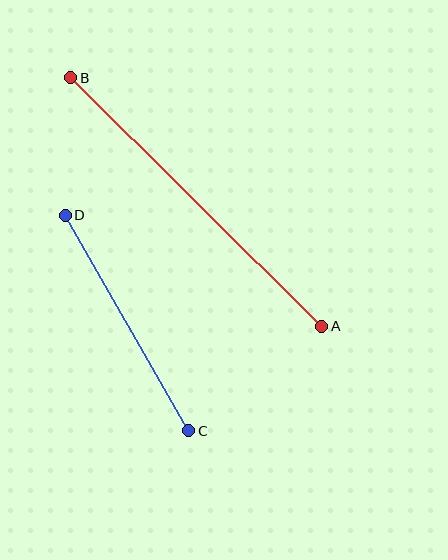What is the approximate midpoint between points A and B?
The midpoint is at approximately (196, 202) pixels.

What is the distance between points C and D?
The distance is approximately 248 pixels.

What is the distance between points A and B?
The distance is approximately 353 pixels.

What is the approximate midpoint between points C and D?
The midpoint is at approximately (127, 323) pixels.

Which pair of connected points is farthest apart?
Points A and B are farthest apart.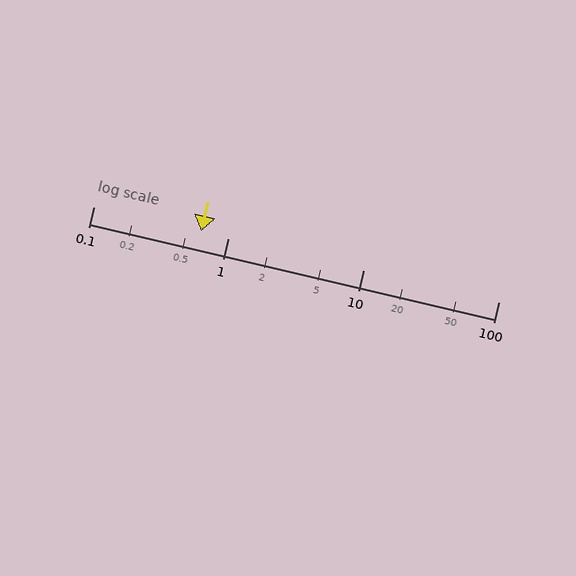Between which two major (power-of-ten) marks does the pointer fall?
The pointer is between 0.1 and 1.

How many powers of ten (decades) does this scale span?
The scale spans 3 decades, from 0.1 to 100.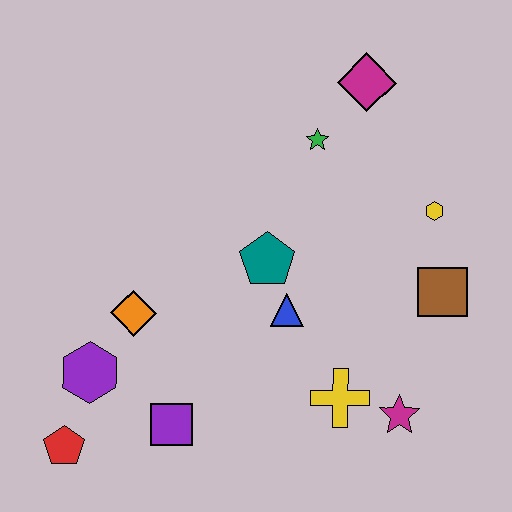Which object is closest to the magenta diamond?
The green star is closest to the magenta diamond.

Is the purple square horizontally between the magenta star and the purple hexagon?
Yes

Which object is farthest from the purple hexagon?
The magenta diamond is farthest from the purple hexagon.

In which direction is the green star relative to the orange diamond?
The green star is to the right of the orange diamond.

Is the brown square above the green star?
No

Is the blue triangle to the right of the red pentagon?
Yes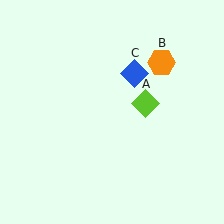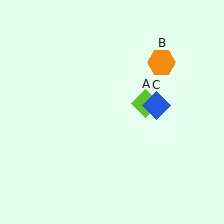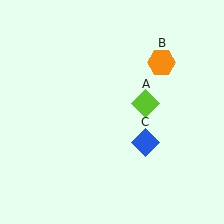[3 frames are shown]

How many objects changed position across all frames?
1 object changed position: blue diamond (object C).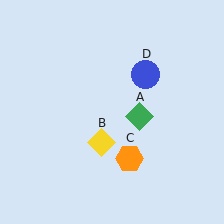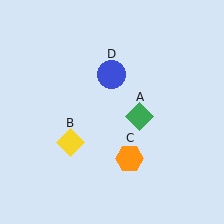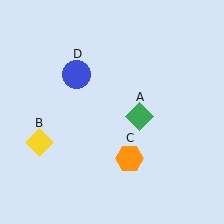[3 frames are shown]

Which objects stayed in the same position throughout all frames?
Green diamond (object A) and orange hexagon (object C) remained stationary.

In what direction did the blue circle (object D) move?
The blue circle (object D) moved left.